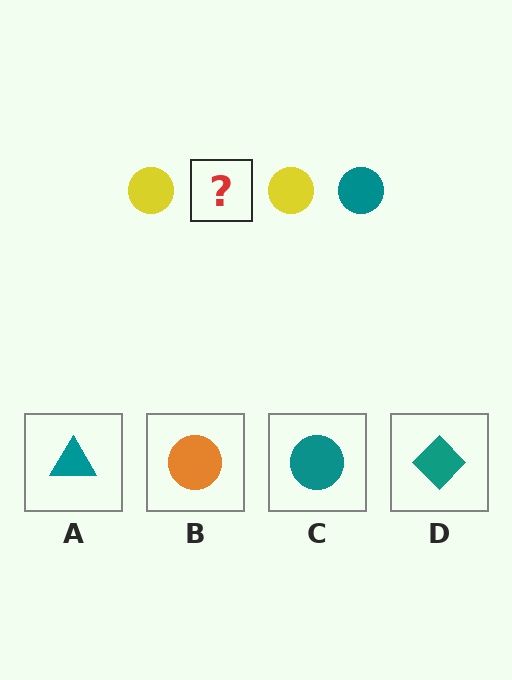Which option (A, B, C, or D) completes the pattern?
C.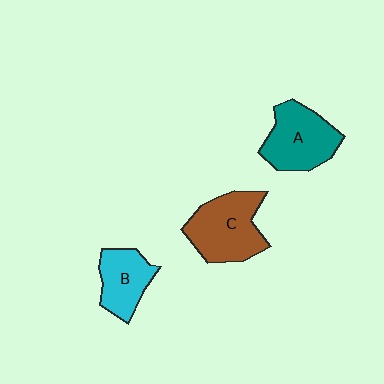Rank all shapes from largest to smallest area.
From largest to smallest: C (brown), A (teal), B (cyan).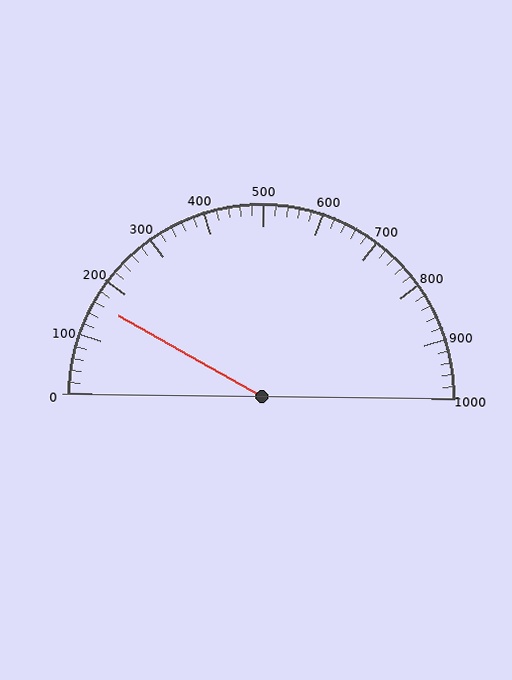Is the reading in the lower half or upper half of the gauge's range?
The reading is in the lower half of the range (0 to 1000).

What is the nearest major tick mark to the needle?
The nearest major tick mark is 200.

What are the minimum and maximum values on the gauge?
The gauge ranges from 0 to 1000.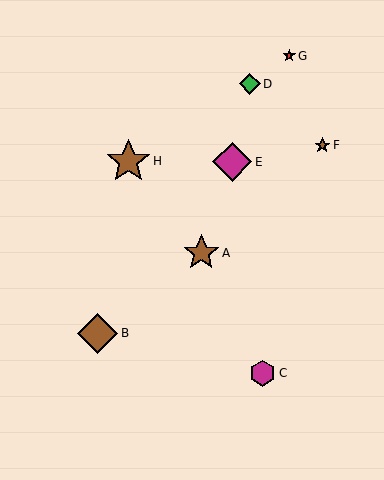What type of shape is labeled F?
Shape F is a brown star.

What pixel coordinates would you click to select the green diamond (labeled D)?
Click at (250, 84) to select the green diamond D.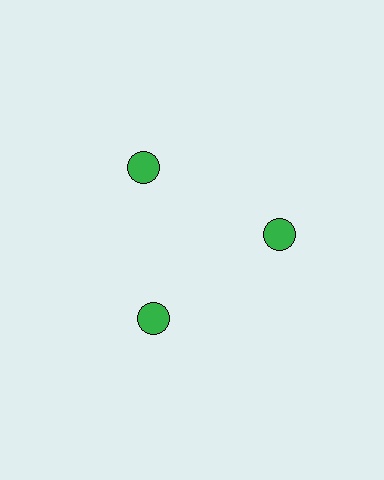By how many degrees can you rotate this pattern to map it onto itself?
The pattern maps onto itself every 120 degrees of rotation.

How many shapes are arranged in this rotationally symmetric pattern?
There are 3 shapes, arranged in 3 groups of 1.